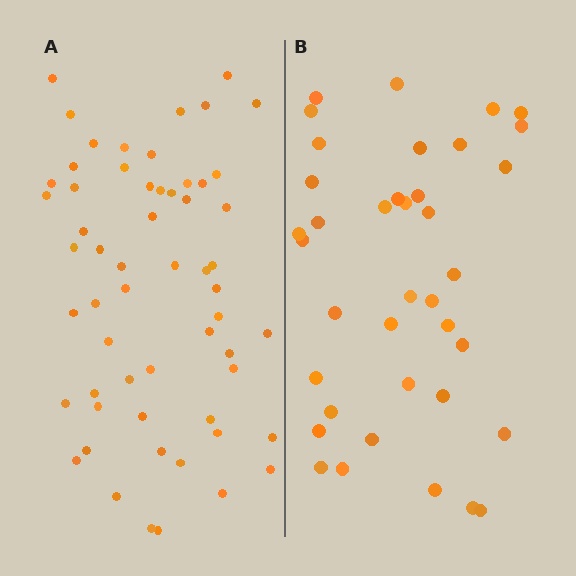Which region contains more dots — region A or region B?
Region A (the left region) has more dots.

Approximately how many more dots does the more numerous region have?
Region A has approximately 20 more dots than region B.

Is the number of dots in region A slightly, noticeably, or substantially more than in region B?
Region A has substantially more. The ratio is roughly 1.5 to 1.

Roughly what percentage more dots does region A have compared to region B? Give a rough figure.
About 55% more.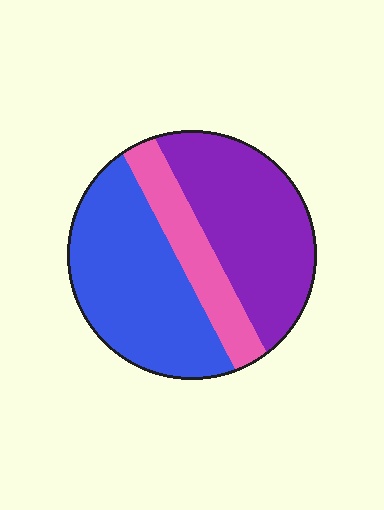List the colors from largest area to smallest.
From largest to smallest: blue, purple, pink.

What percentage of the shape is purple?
Purple takes up about two fifths (2/5) of the shape.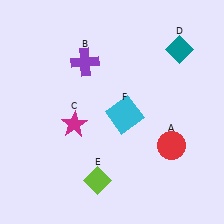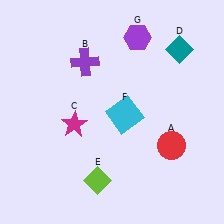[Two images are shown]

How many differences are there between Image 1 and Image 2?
There is 1 difference between the two images.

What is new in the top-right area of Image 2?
A purple hexagon (G) was added in the top-right area of Image 2.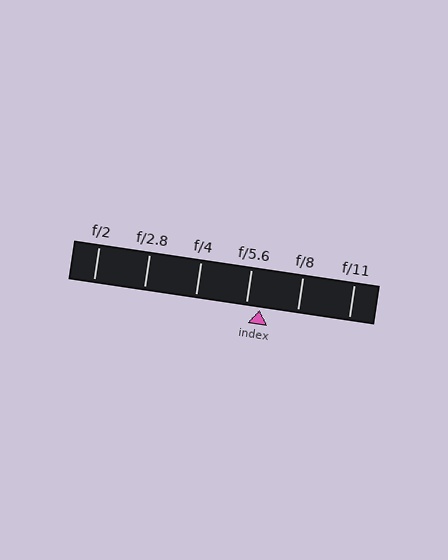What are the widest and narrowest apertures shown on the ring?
The widest aperture shown is f/2 and the narrowest is f/11.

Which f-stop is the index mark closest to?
The index mark is closest to f/5.6.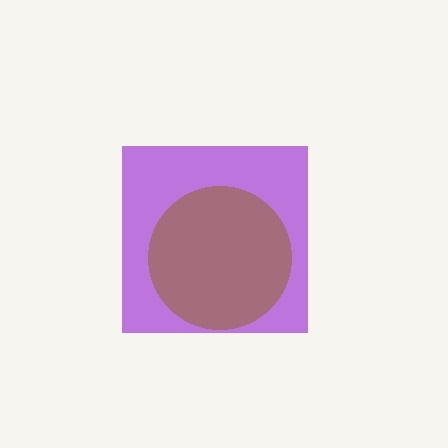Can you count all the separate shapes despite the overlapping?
Yes, there are 2 separate shapes.